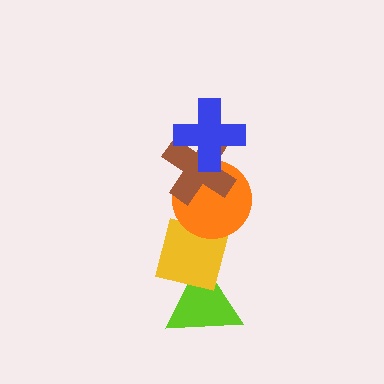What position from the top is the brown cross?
The brown cross is 2nd from the top.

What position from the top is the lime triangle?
The lime triangle is 5th from the top.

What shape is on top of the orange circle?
The brown cross is on top of the orange circle.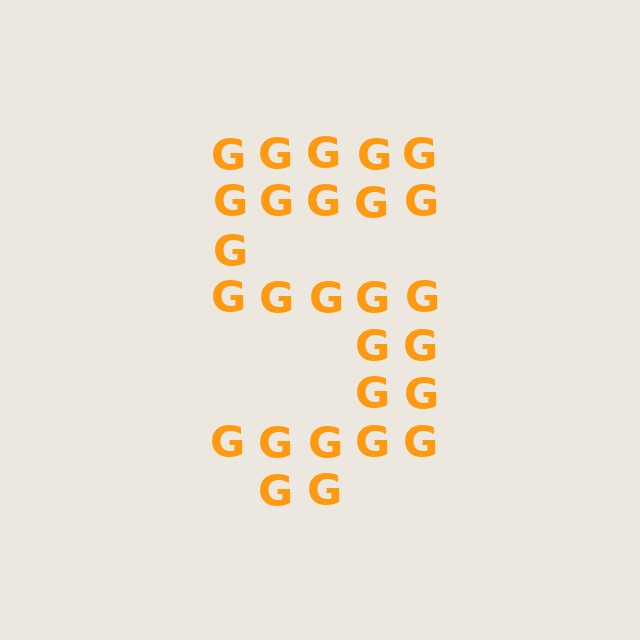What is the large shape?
The large shape is the digit 5.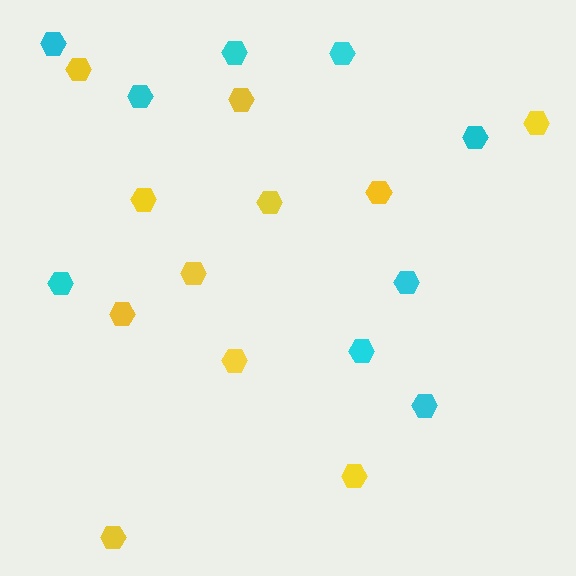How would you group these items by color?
There are 2 groups: one group of cyan hexagons (9) and one group of yellow hexagons (11).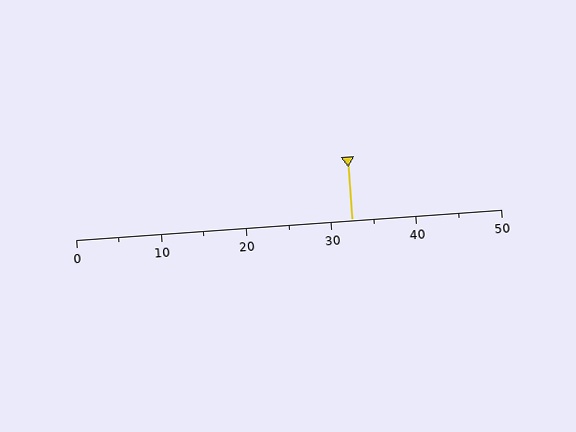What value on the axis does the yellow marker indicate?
The marker indicates approximately 32.5.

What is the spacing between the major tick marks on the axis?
The major ticks are spaced 10 apart.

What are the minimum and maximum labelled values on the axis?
The axis runs from 0 to 50.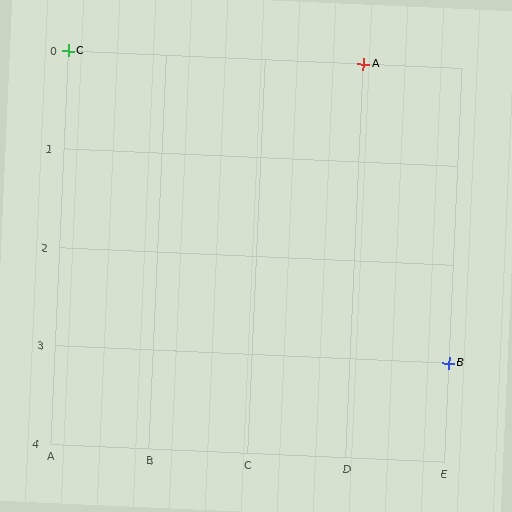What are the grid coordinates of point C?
Point C is at grid coordinates (A, 0).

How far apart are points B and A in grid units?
Points B and A are 1 column and 3 rows apart (about 3.2 grid units diagonally).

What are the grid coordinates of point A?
Point A is at grid coordinates (D, 0).